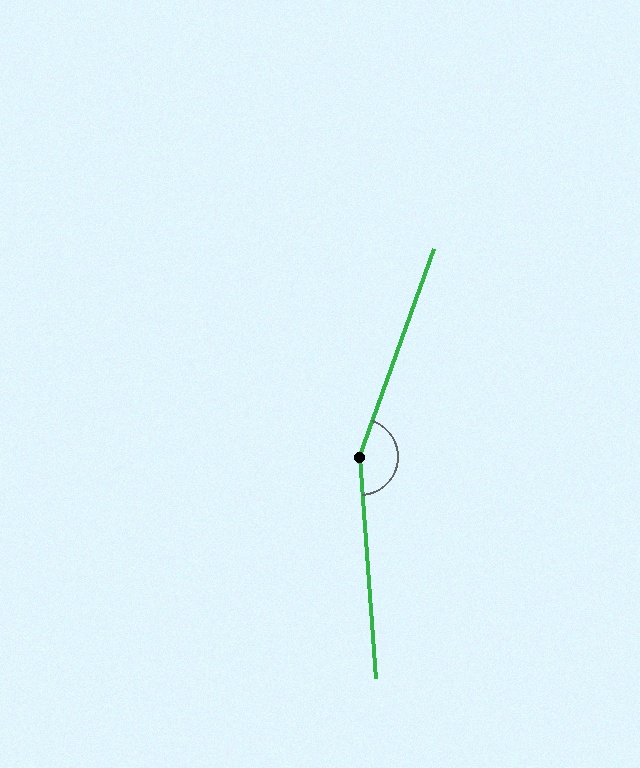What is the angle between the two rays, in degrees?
Approximately 156 degrees.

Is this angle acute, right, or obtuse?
It is obtuse.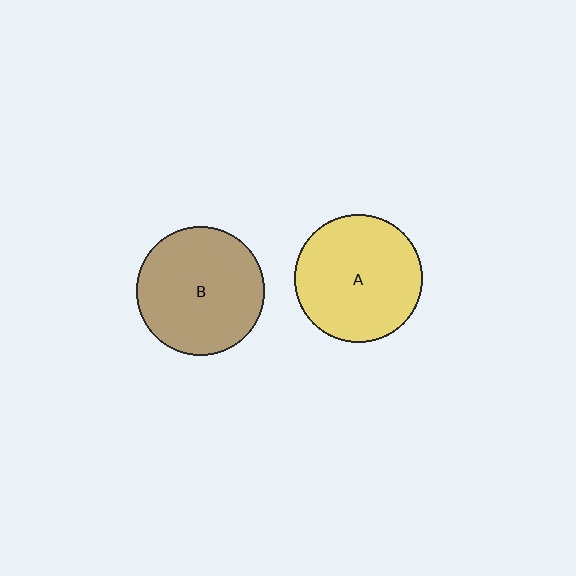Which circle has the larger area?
Circle B (brown).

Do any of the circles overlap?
No, none of the circles overlap.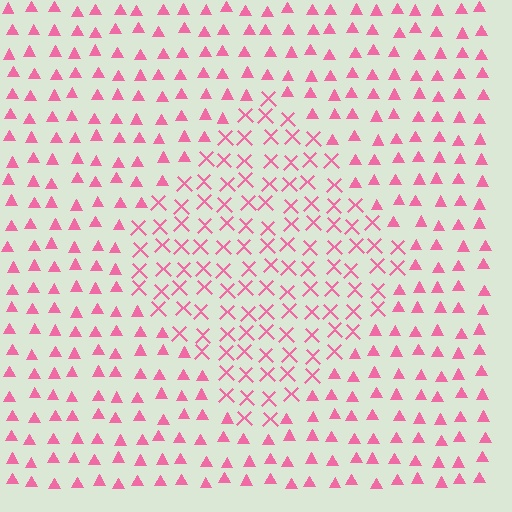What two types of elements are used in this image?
The image uses X marks inside the diamond region and triangles outside it.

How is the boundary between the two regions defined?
The boundary is defined by a change in element shape: X marks inside vs. triangles outside. All elements share the same color and spacing.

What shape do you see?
I see a diamond.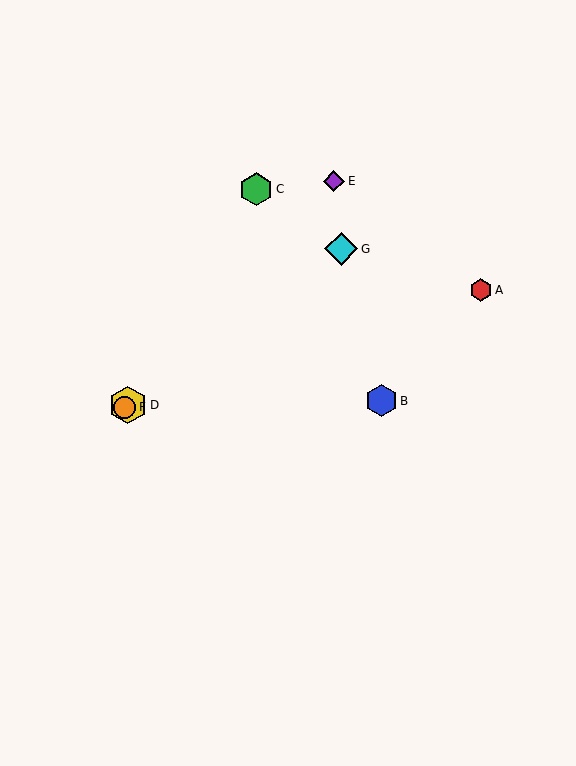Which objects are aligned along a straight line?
Objects D, F, G are aligned along a straight line.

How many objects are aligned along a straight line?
3 objects (D, F, G) are aligned along a straight line.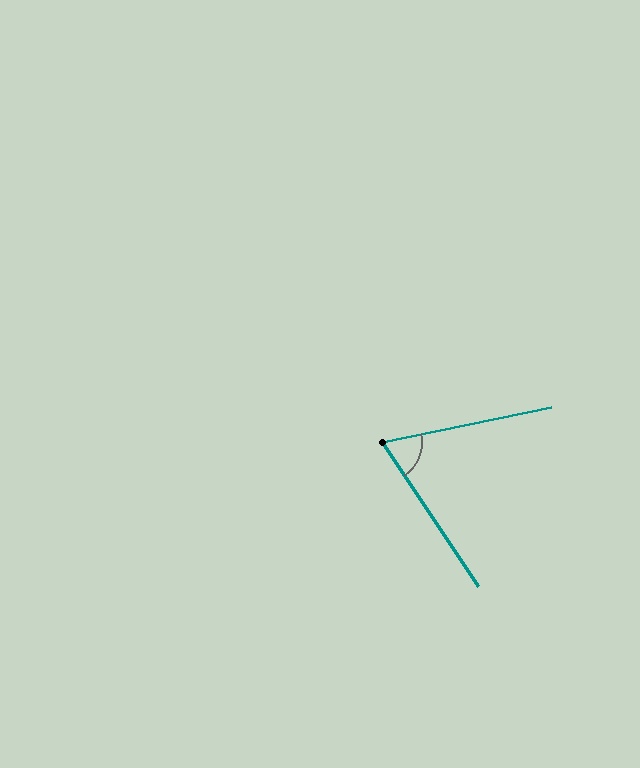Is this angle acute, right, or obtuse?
It is acute.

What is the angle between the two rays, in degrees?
Approximately 68 degrees.